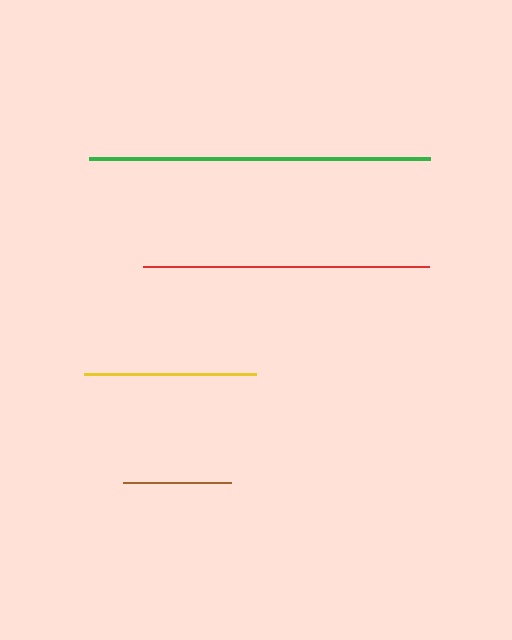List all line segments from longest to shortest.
From longest to shortest: green, red, yellow, brown.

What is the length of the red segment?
The red segment is approximately 287 pixels long.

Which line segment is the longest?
The green line is the longest at approximately 341 pixels.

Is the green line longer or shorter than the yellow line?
The green line is longer than the yellow line.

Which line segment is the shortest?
The brown line is the shortest at approximately 108 pixels.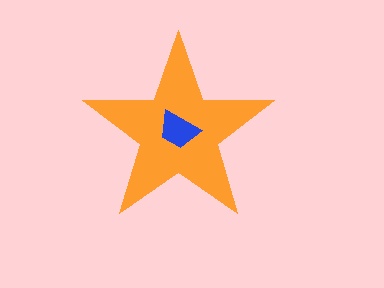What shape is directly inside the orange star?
The blue trapezoid.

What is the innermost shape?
The blue trapezoid.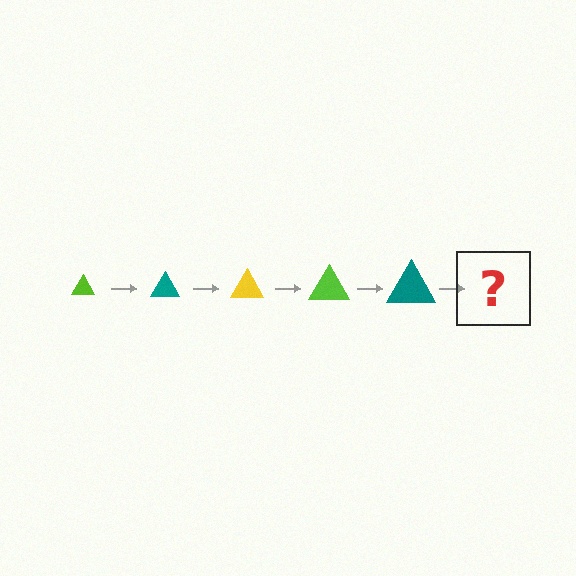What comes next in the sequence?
The next element should be a yellow triangle, larger than the previous one.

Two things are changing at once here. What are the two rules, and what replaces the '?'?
The two rules are that the triangle grows larger each step and the color cycles through lime, teal, and yellow. The '?' should be a yellow triangle, larger than the previous one.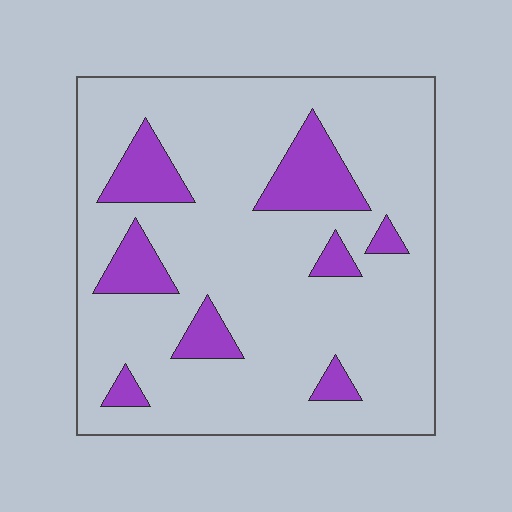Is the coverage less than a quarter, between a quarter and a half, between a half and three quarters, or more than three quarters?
Less than a quarter.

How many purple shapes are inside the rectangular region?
8.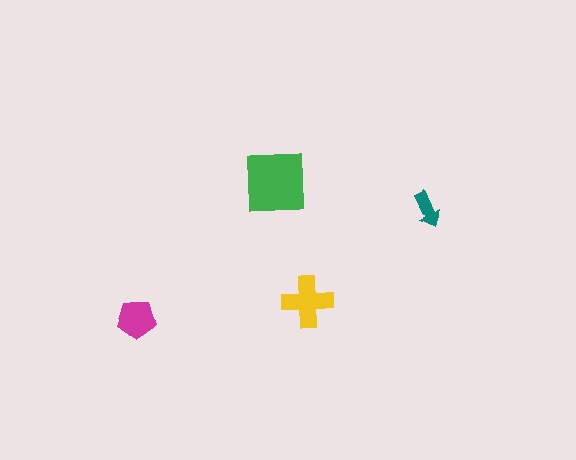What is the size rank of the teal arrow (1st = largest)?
4th.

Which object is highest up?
The green square is topmost.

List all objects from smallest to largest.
The teal arrow, the magenta pentagon, the yellow cross, the green square.